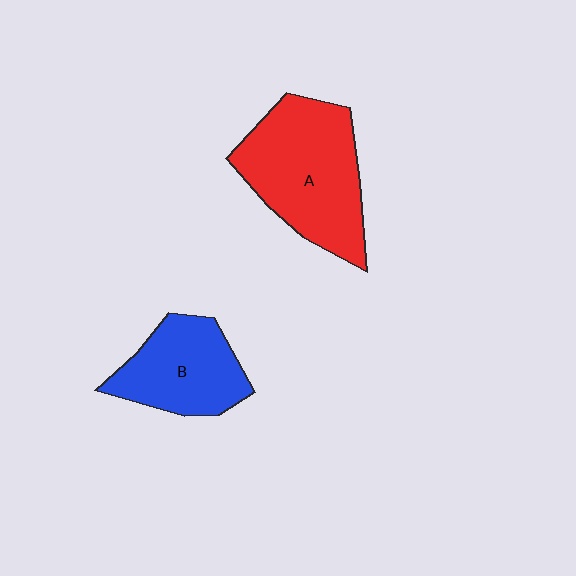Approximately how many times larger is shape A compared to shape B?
Approximately 1.5 times.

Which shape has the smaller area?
Shape B (blue).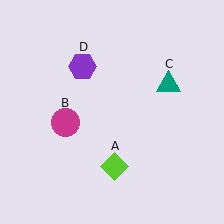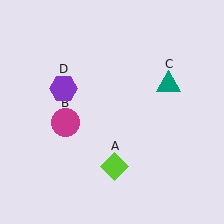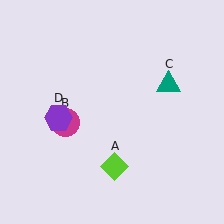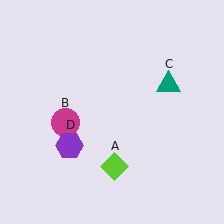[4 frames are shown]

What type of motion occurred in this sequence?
The purple hexagon (object D) rotated counterclockwise around the center of the scene.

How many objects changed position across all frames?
1 object changed position: purple hexagon (object D).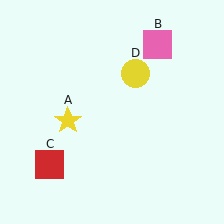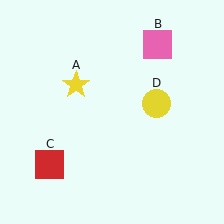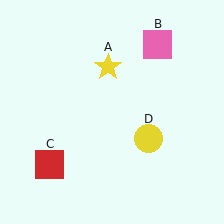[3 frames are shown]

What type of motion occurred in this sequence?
The yellow star (object A), yellow circle (object D) rotated clockwise around the center of the scene.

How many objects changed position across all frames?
2 objects changed position: yellow star (object A), yellow circle (object D).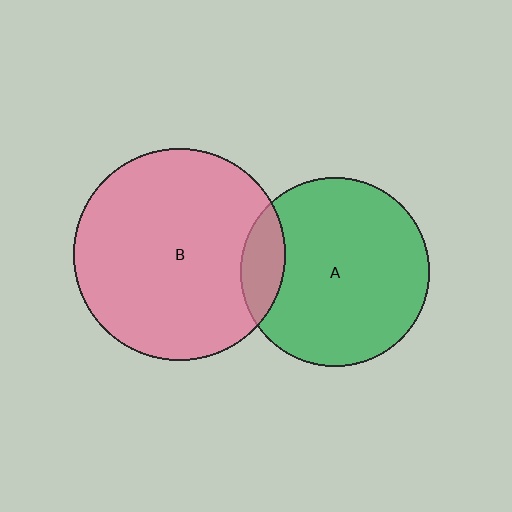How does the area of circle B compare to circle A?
Approximately 1.3 times.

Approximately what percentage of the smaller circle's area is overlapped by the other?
Approximately 15%.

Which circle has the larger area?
Circle B (pink).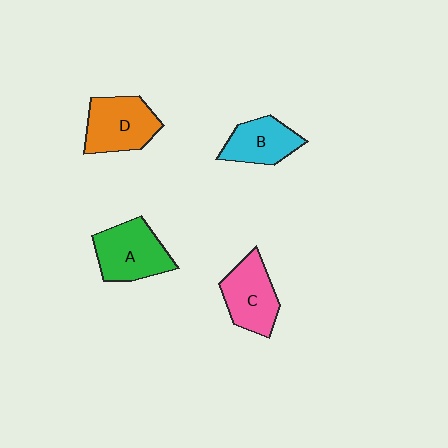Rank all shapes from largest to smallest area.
From largest to smallest: A (green), D (orange), C (pink), B (cyan).